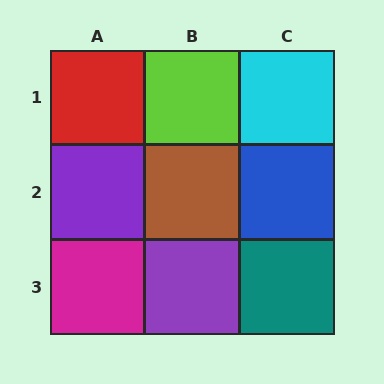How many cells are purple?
2 cells are purple.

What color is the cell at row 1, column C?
Cyan.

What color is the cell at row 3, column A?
Magenta.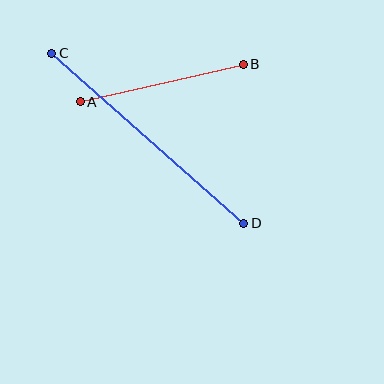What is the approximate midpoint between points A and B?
The midpoint is at approximately (162, 83) pixels.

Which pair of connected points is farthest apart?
Points C and D are farthest apart.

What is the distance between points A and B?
The distance is approximately 167 pixels.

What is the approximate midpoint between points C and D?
The midpoint is at approximately (148, 138) pixels.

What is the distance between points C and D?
The distance is approximately 257 pixels.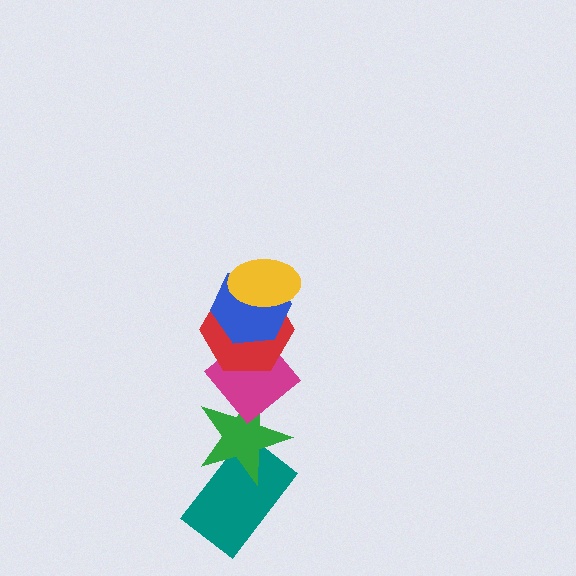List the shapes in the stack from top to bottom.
From top to bottom: the yellow ellipse, the blue hexagon, the red hexagon, the magenta diamond, the green star, the teal rectangle.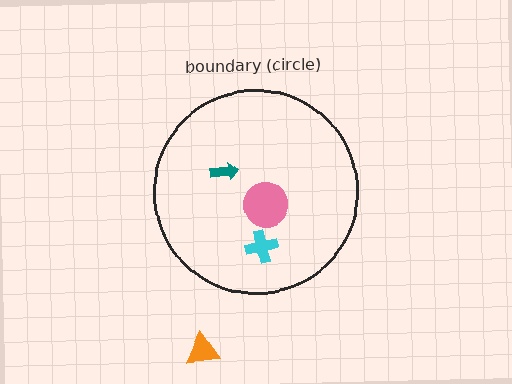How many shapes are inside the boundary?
3 inside, 1 outside.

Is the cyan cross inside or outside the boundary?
Inside.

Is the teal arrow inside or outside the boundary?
Inside.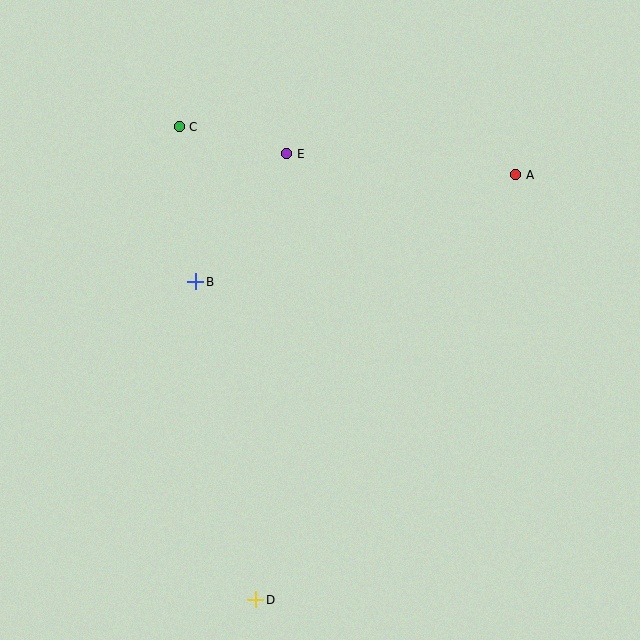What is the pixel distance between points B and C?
The distance between B and C is 156 pixels.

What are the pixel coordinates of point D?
Point D is at (256, 600).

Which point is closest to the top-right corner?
Point A is closest to the top-right corner.